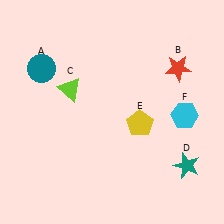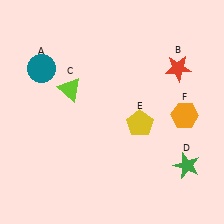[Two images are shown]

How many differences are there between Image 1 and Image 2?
There are 2 differences between the two images.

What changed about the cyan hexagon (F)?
In Image 1, F is cyan. In Image 2, it changed to orange.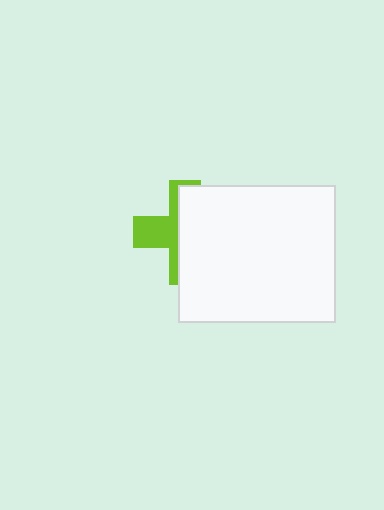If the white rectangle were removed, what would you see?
You would see the complete lime cross.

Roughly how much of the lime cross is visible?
A small part of it is visible (roughly 38%).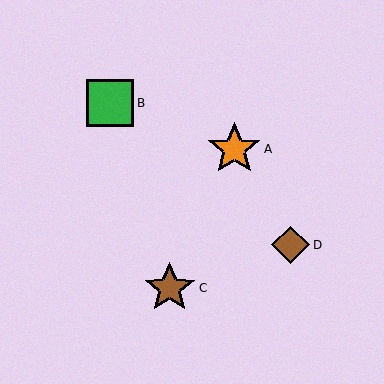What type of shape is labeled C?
Shape C is a brown star.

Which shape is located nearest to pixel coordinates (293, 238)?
The brown diamond (labeled D) at (291, 245) is nearest to that location.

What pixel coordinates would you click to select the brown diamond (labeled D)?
Click at (291, 245) to select the brown diamond D.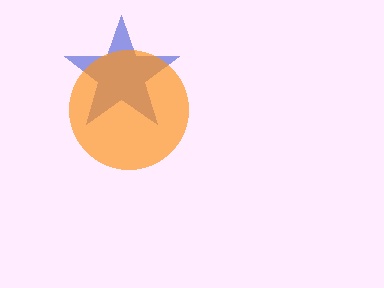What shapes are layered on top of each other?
The layered shapes are: a blue star, an orange circle.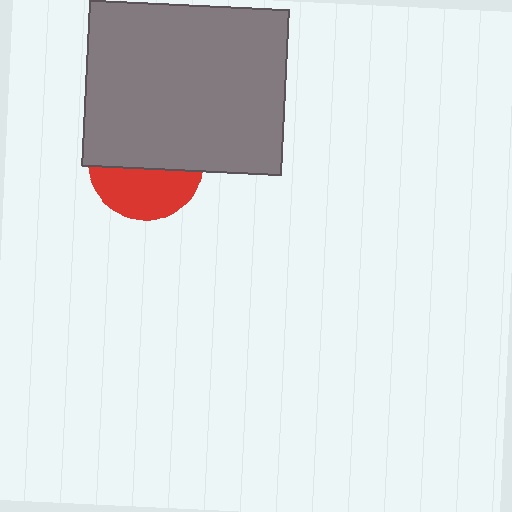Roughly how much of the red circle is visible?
A small part of it is visible (roughly 43%).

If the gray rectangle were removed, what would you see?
You would see the complete red circle.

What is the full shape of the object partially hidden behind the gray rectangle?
The partially hidden object is a red circle.